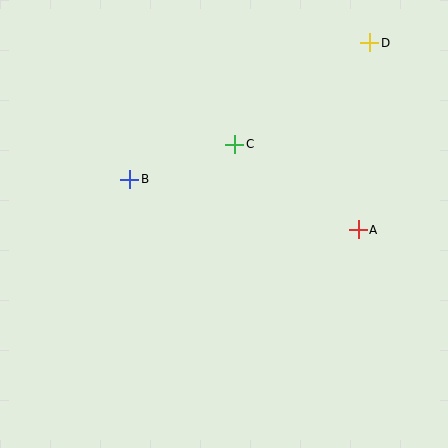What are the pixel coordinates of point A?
Point A is at (358, 230).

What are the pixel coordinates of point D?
Point D is at (370, 43).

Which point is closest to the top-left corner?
Point B is closest to the top-left corner.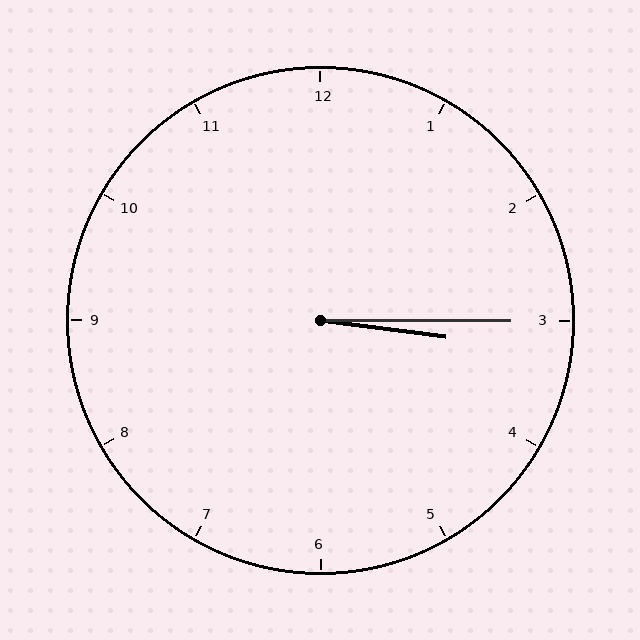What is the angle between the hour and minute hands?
Approximately 8 degrees.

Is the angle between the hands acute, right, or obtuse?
It is acute.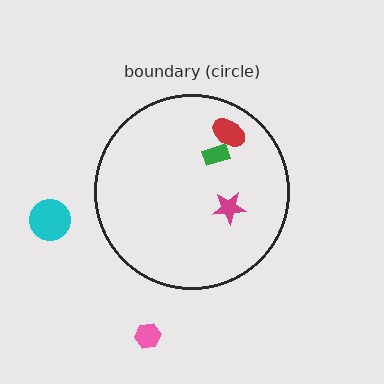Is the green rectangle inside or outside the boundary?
Inside.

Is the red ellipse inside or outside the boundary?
Inside.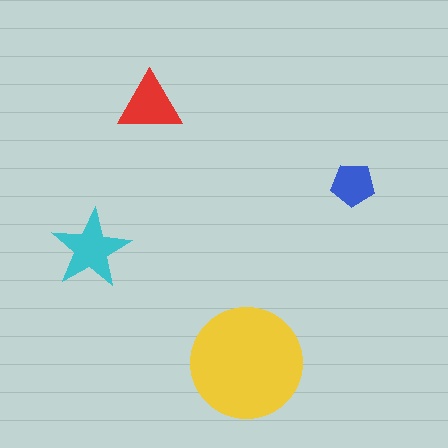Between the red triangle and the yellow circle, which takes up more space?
The yellow circle.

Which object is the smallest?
The blue pentagon.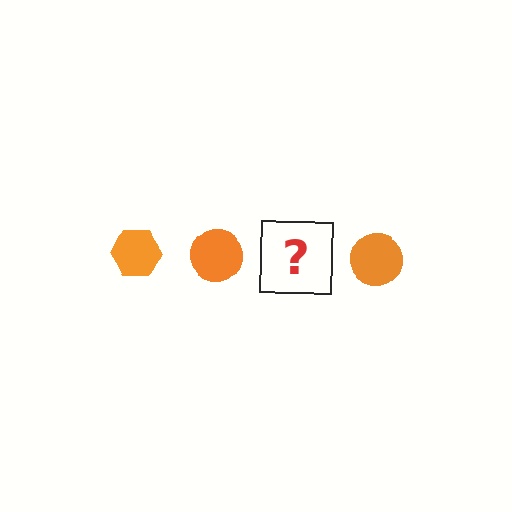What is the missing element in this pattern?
The missing element is an orange hexagon.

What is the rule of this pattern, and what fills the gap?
The rule is that the pattern cycles through hexagon, circle shapes in orange. The gap should be filled with an orange hexagon.